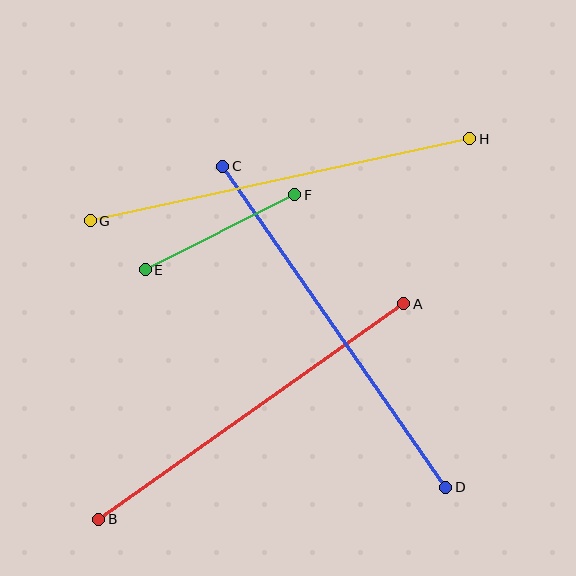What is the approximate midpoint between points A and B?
The midpoint is at approximately (251, 411) pixels.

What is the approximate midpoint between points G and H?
The midpoint is at approximately (280, 180) pixels.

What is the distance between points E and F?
The distance is approximately 167 pixels.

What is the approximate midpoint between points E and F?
The midpoint is at approximately (220, 232) pixels.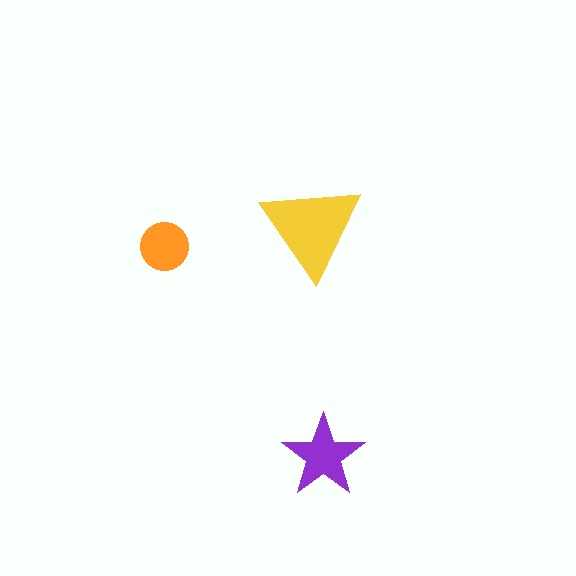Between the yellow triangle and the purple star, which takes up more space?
The yellow triangle.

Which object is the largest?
The yellow triangle.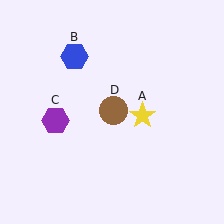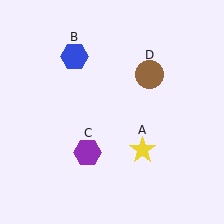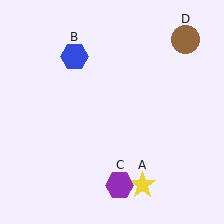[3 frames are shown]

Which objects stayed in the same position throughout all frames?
Blue hexagon (object B) remained stationary.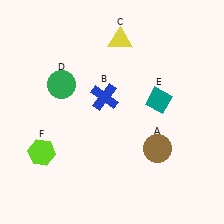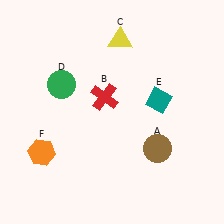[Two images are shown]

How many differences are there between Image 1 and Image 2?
There are 2 differences between the two images.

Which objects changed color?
B changed from blue to red. F changed from lime to orange.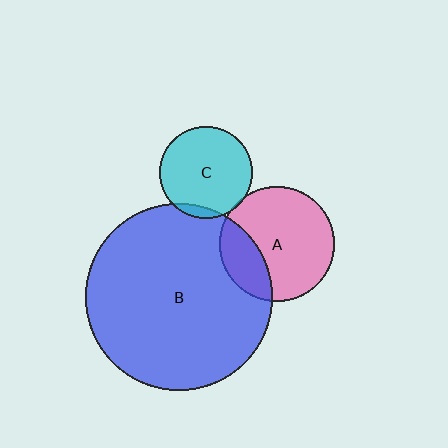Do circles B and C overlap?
Yes.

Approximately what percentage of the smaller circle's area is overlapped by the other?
Approximately 5%.